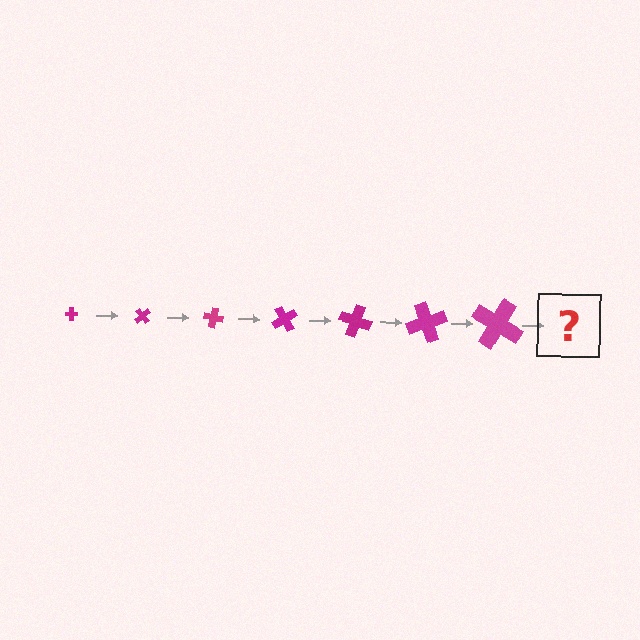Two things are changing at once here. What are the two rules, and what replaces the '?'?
The two rules are that the cross grows larger each step and it rotates 50 degrees each step. The '?' should be a cross, larger than the previous one and rotated 350 degrees from the start.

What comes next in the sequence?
The next element should be a cross, larger than the previous one and rotated 350 degrees from the start.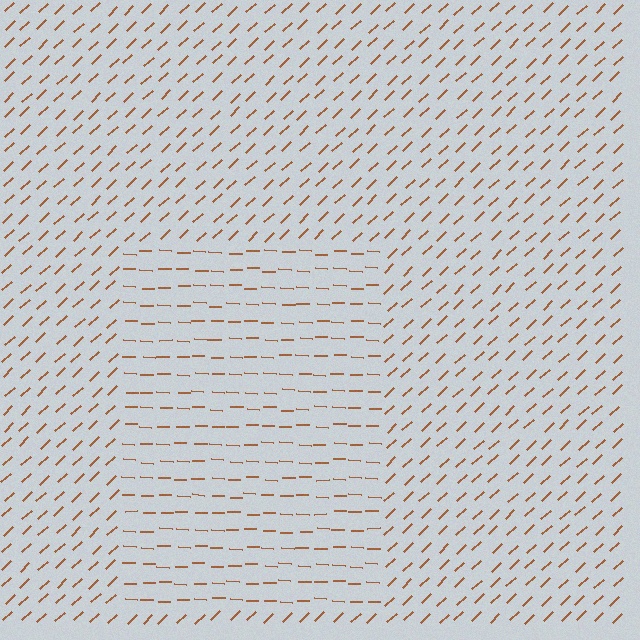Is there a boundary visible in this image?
Yes, there is a texture boundary formed by a change in line orientation.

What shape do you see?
I see a rectangle.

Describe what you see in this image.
The image is filled with small brown line segments. A rectangle region in the image has lines oriented differently from the surrounding lines, creating a visible texture boundary.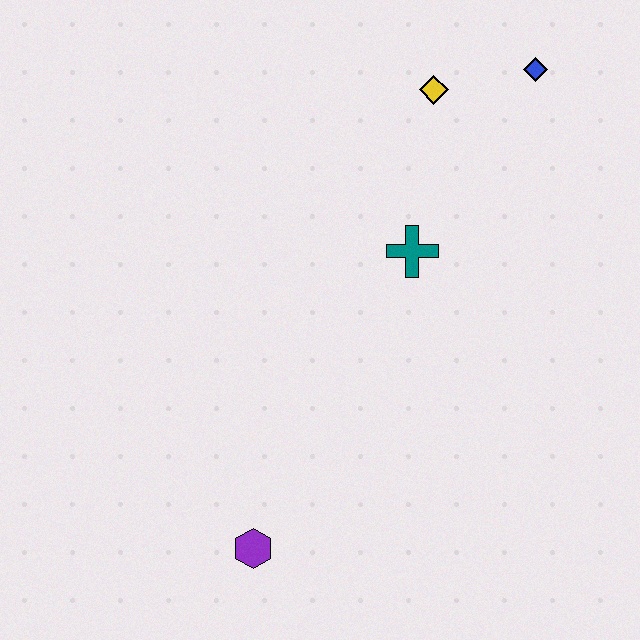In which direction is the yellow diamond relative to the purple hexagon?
The yellow diamond is above the purple hexagon.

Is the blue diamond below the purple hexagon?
No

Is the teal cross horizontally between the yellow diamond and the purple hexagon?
Yes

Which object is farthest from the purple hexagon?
The blue diamond is farthest from the purple hexagon.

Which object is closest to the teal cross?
The yellow diamond is closest to the teal cross.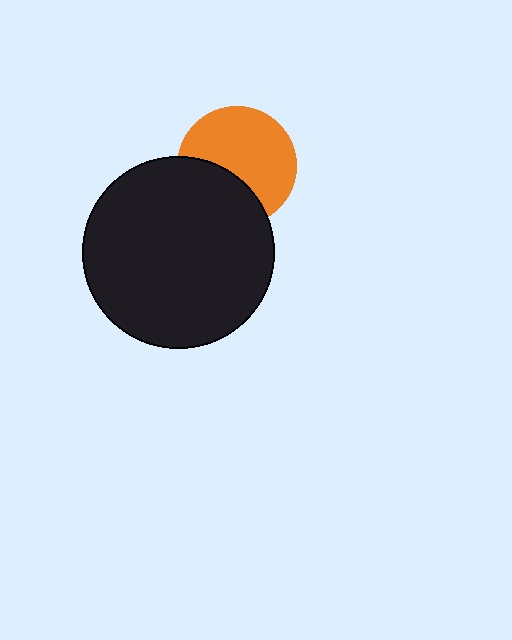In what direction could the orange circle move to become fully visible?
The orange circle could move up. That would shift it out from behind the black circle entirely.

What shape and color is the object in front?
The object in front is a black circle.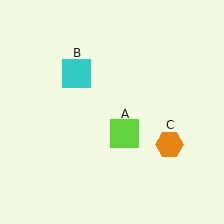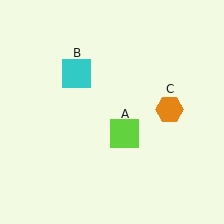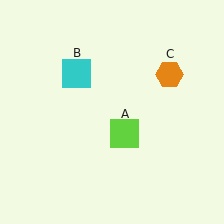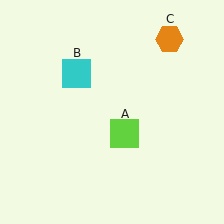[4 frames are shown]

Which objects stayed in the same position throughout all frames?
Lime square (object A) and cyan square (object B) remained stationary.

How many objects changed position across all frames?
1 object changed position: orange hexagon (object C).